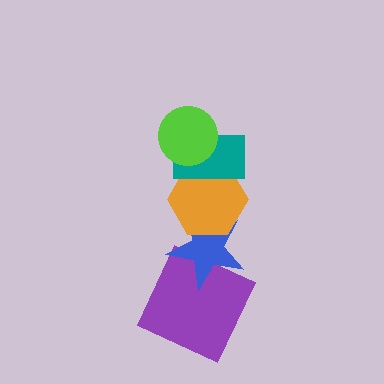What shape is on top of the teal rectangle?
The lime circle is on top of the teal rectangle.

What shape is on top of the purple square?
The blue star is on top of the purple square.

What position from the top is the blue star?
The blue star is 4th from the top.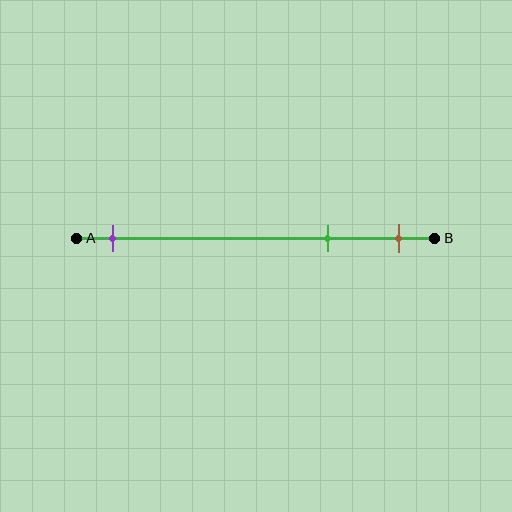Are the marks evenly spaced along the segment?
No, the marks are not evenly spaced.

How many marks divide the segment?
There are 3 marks dividing the segment.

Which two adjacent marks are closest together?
The green and brown marks are the closest adjacent pair.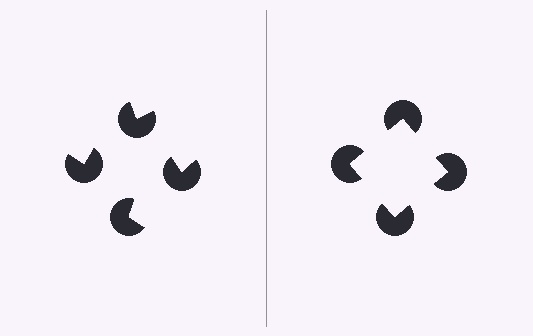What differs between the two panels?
The pac-man discs are positioned identically on both sides; only the wedge orientations differ. On the right they align to a square; on the left they are misaligned.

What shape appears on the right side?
An illusory square.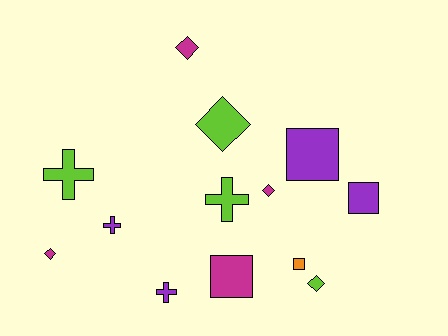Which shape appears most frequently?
Diamond, with 5 objects.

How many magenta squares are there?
There is 1 magenta square.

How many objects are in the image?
There are 13 objects.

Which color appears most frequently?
Magenta, with 4 objects.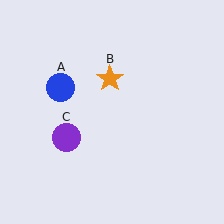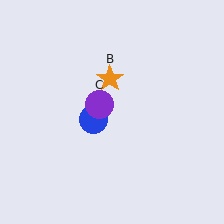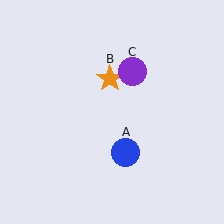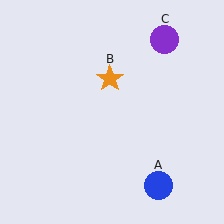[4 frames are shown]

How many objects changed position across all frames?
2 objects changed position: blue circle (object A), purple circle (object C).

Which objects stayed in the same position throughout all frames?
Orange star (object B) remained stationary.